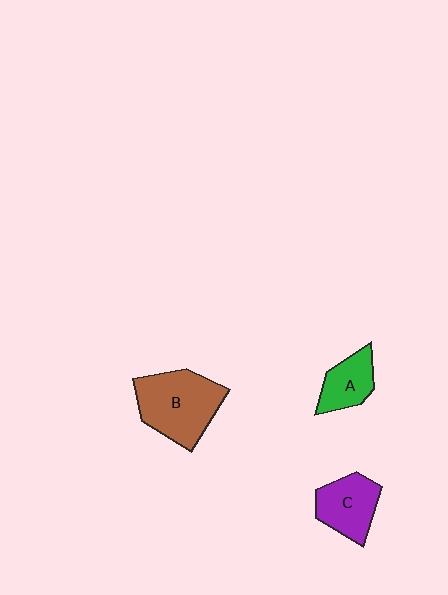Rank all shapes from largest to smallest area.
From largest to smallest: B (brown), C (purple), A (green).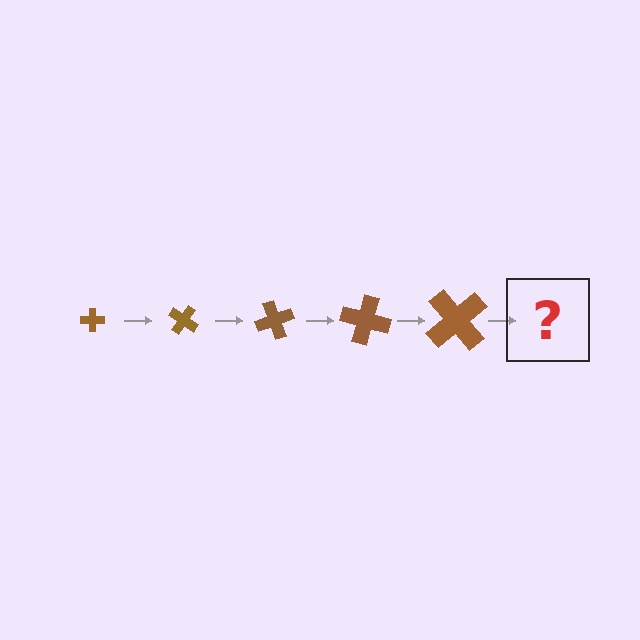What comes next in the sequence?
The next element should be a cross, larger than the previous one and rotated 175 degrees from the start.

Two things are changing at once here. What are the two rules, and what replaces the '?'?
The two rules are that the cross grows larger each step and it rotates 35 degrees each step. The '?' should be a cross, larger than the previous one and rotated 175 degrees from the start.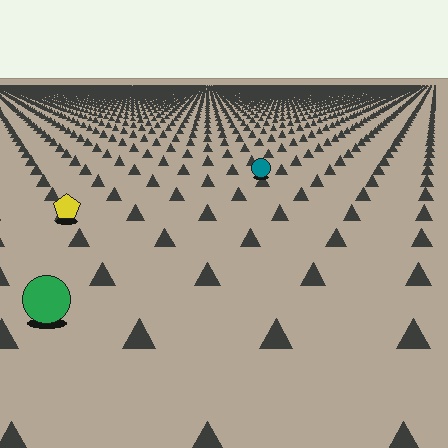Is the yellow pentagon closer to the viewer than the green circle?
No. The green circle is closer — you can tell from the texture gradient: the ground texture is coarser near it.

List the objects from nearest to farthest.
From nearest to farthest: the green circle, the yellow pentagon, the teal circle.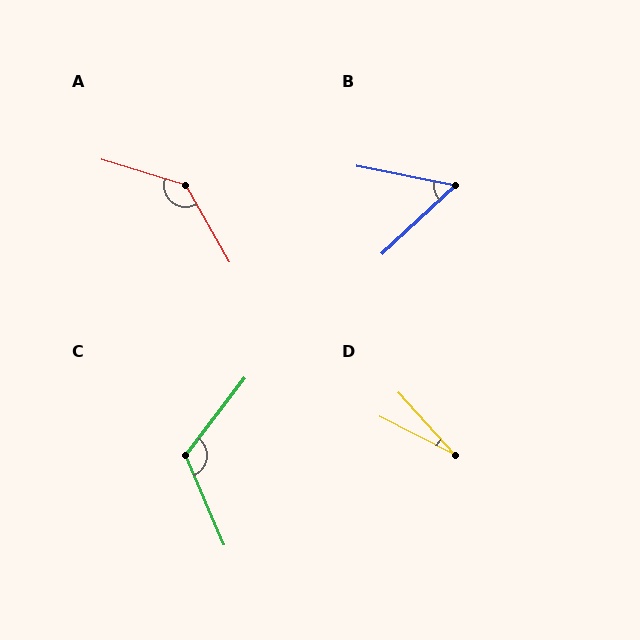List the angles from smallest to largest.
D (21°), B (54°), C (119°), A (137°).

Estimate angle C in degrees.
Approximately 119 degrees.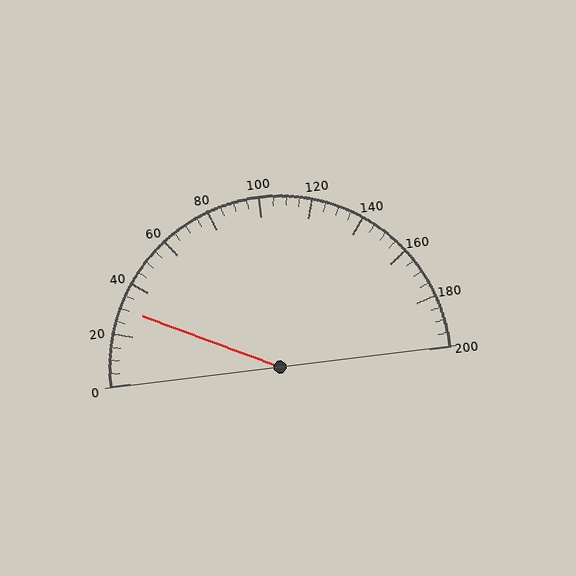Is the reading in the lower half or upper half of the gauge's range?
The reading is in the lower half of the range (0 to 200).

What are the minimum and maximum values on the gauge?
The gauge ranges from 0 to 200.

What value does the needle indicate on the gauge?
The needle indicates approximately 30.